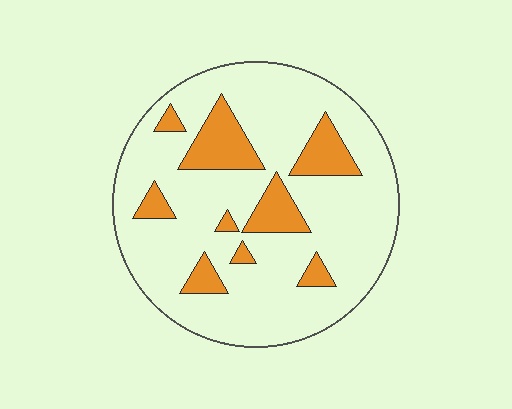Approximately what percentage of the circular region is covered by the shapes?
Approximately 20%.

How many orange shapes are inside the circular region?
9.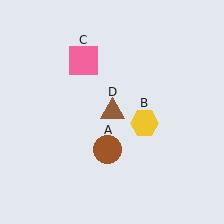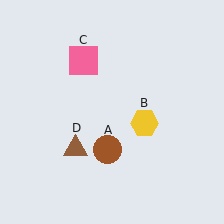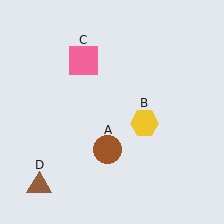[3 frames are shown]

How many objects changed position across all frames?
1 object changed position: brown triangle (object D).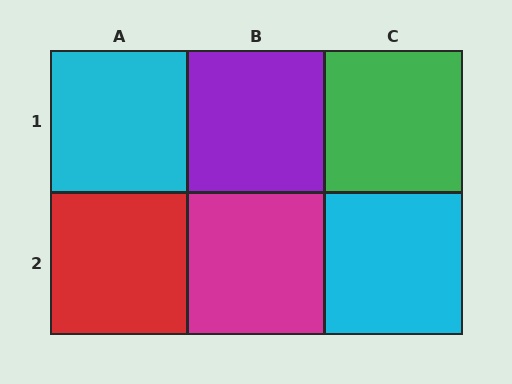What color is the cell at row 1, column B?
Purple.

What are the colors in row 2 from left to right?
Red, magenta, cyan.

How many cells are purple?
1 cell is purple.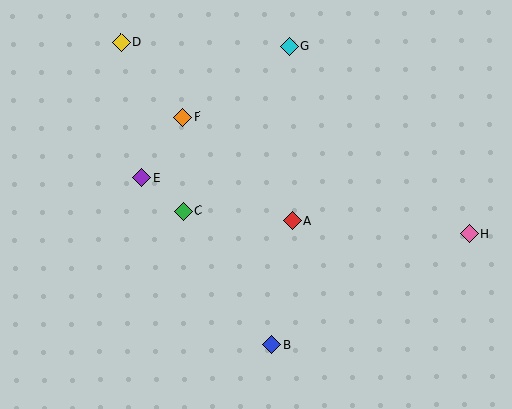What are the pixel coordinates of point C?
Point C is at (183, 211).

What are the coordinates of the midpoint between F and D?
The midpoint between F and D is at (152, 80).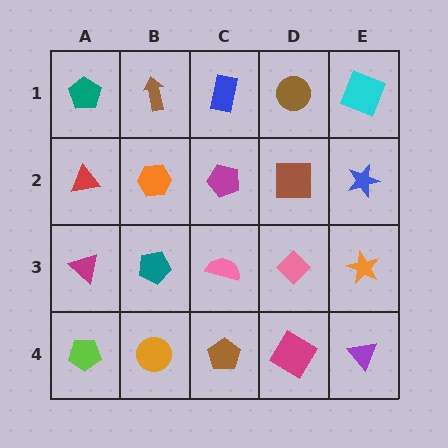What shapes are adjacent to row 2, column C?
A blue rectangle (row 1, column C), a pink semicircle (row 3, column C), an orange hexagon (row 2, column B), a brown square (row 2, column D).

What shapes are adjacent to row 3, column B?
An orange hexagon (row 2, column B), an orange circle (row 4, column B), a magenta triangle (row 3, column A), a pink semicircle (row 3, column C).